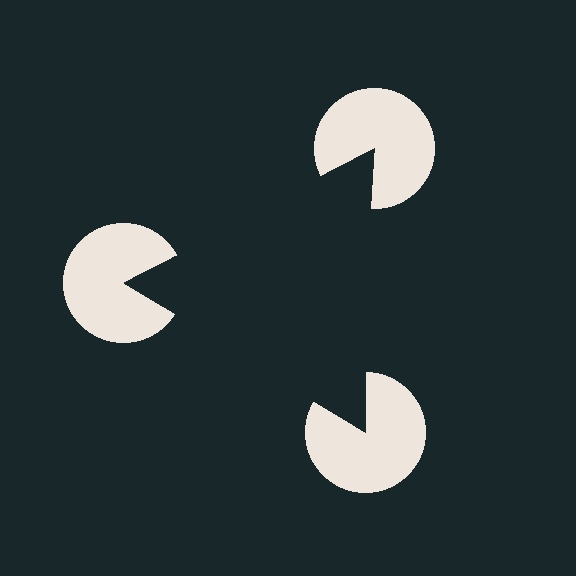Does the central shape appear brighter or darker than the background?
It typically appears slightly darker than the background, even though no actual brightness change is drawn.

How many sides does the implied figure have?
3 sides.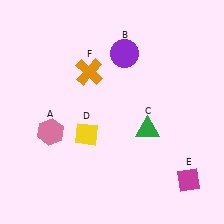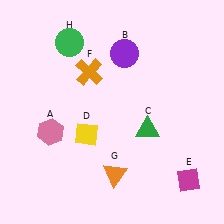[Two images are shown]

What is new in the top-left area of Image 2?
A green circle (H) was added in the top-left area of Image 2.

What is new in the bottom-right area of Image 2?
An orange triangle (G) was added in the bottom-right area of Image 2.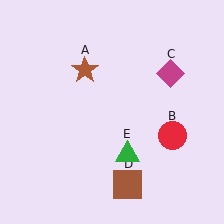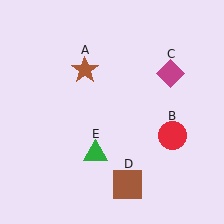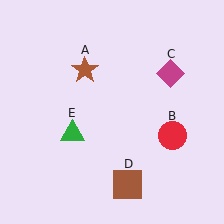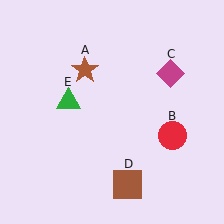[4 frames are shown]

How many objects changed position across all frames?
1 object changed position: green triangle (object E).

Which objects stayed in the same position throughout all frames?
Brown star (object A) and red circle (object B) and magenta diamond (object C) and brown square (object D) remained stationary.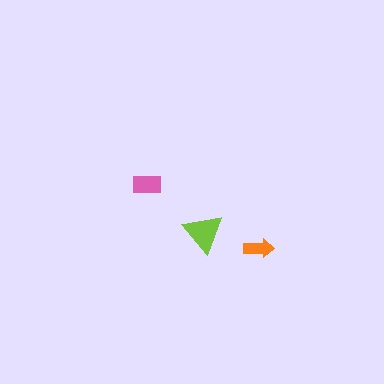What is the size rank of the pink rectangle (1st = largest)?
2nd.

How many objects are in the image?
There are 3 objects in the image.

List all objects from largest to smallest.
The lime triangle, the pink rectangle, the orange arrow.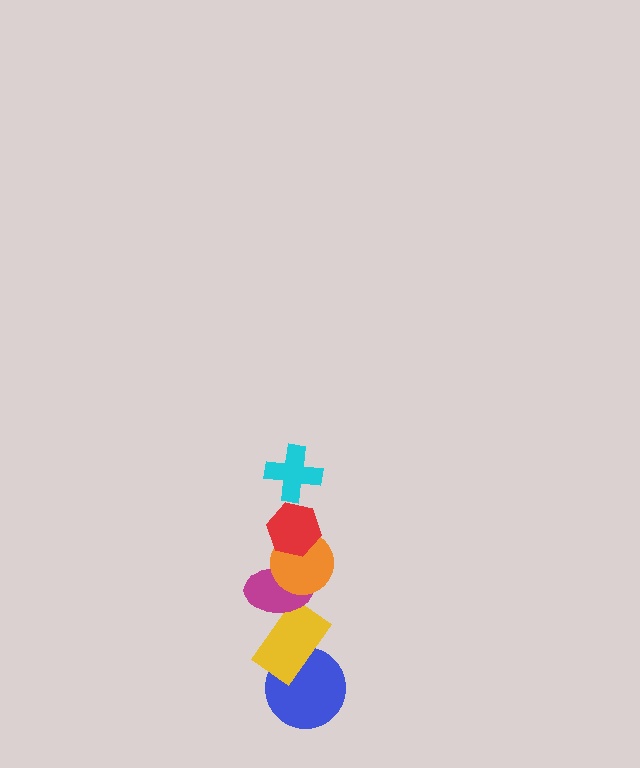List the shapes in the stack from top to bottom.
From top to bottom: the cyan cross, the red hexagon, the orange circle, the magenta ellipse, the yellow rectangle, the blue circle.